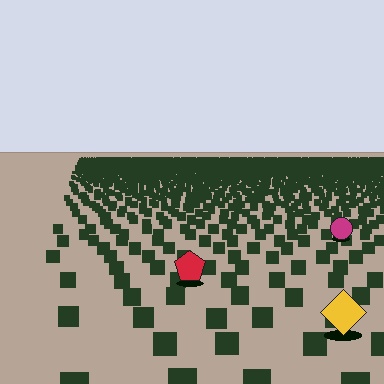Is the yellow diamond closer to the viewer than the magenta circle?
Yes. The yellow diamond is closer — you can tell from the texture gradient: the ground texture is coarser near it.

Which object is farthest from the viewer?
The magenta circle is farthest from the viewer. It appears smaller and the ground texture around it is denser.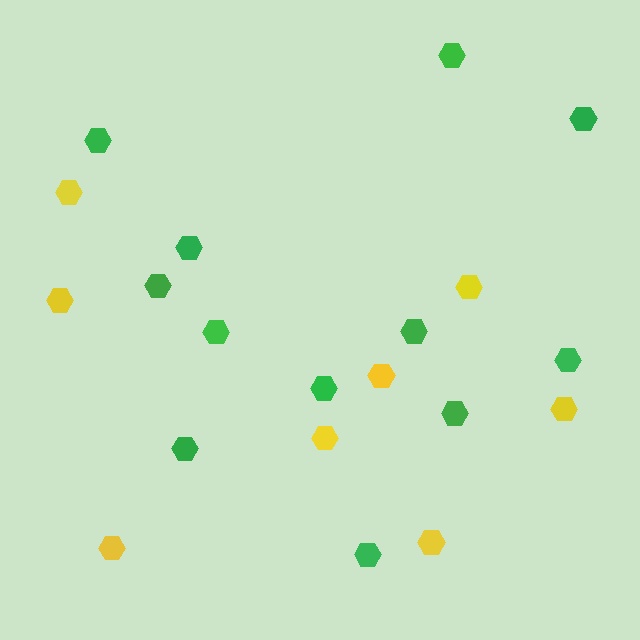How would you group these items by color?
There are 2 groups: one group of green hexagons (12) and one group of yellow hexagons (8).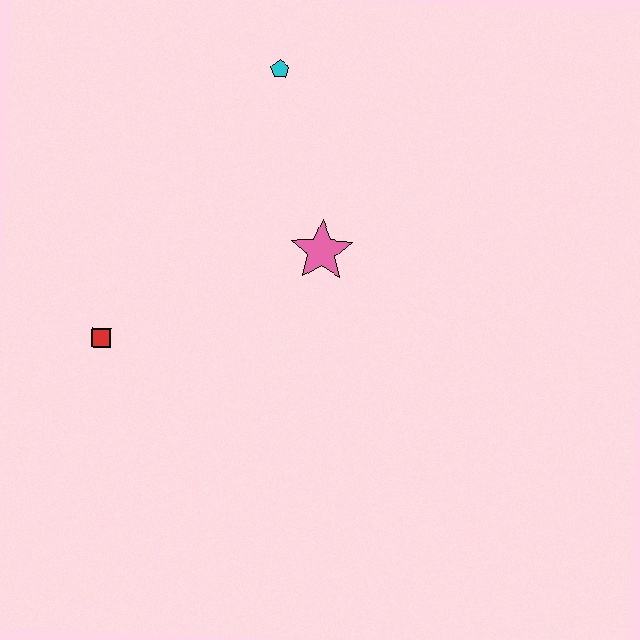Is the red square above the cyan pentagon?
No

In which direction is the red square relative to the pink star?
The red square is to the left of the pink star.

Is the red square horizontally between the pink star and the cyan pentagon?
No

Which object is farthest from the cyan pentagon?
The red square is farthest from the cyan pentagon.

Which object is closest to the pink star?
The cyan pentagon is closest to the pink star.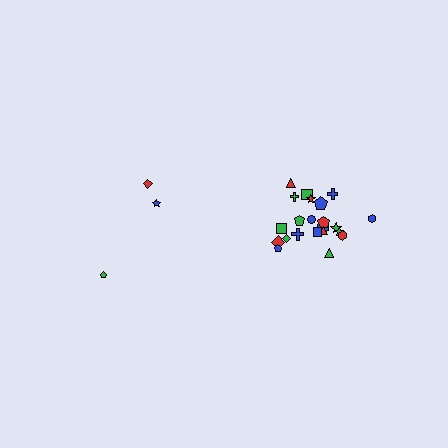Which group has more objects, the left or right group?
The right group.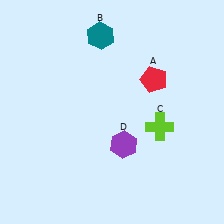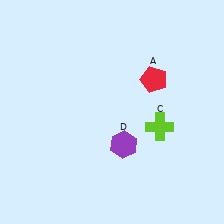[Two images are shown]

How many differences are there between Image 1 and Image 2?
There is 1 difference between the two images.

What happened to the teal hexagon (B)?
The teal hexagon (B) was removed in Image 2. It was in the top-left area of Image 1.